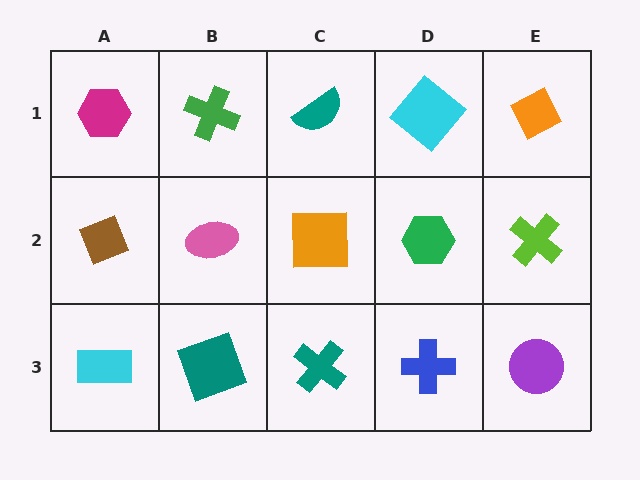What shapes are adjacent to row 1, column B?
A pink ellipse (row 2, column B), a magenta hexagon (row 1, column A), a teal semicircle (row 1, column C).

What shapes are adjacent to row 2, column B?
A green cross (row 1, column B), a teal square (row 3, column B), a brown diamond (row 2, column A), an orange square (row 2, column C).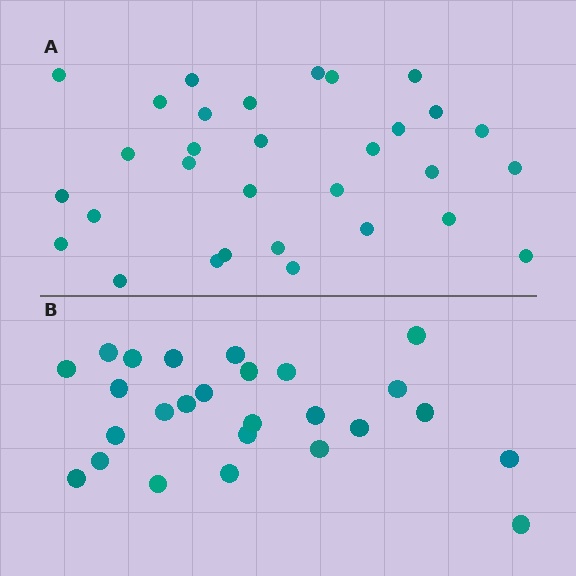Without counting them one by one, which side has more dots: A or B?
Region A (the top region) has more dots.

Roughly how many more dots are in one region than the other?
Region A has about 5 more dots than region B.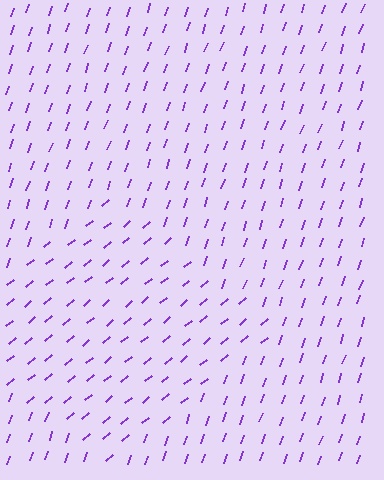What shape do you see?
I see a diamond.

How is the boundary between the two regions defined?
The boundary is defined purely by a change in line orientation (approximately 31 degrees difference). All lines are the same color and thickness.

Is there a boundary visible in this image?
Yes, there is a texture boundary formed by a change in line orientation.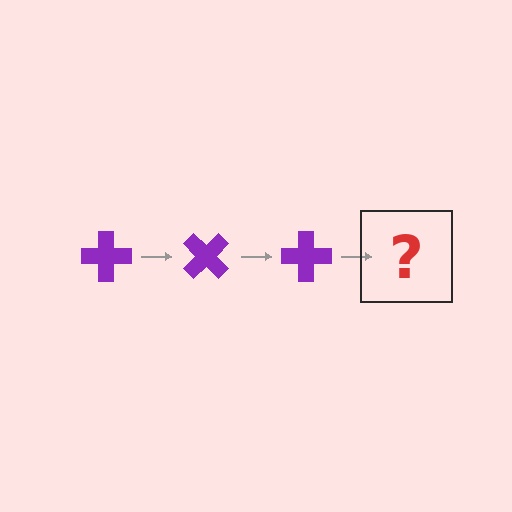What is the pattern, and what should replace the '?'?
The pattern is that the cross rotates 45 degrees each step. The '?' should be a purple cross rotated 135 degrees.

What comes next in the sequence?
The next element should be a purple cross rotated 135 degrees.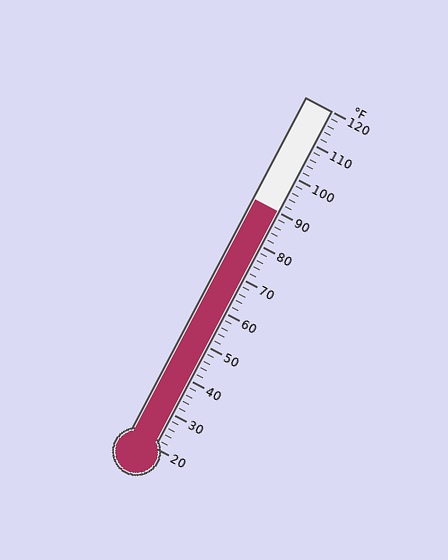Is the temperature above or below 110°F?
The temperature is below 110°F.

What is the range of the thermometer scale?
The thermometer scale ranges from 20°F to 120°F.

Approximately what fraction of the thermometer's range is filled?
The thermometer is filled to approximately 70% of its range.